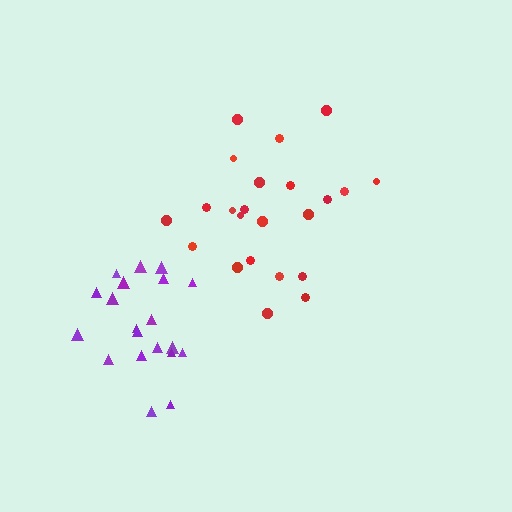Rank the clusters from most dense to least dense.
purple, red.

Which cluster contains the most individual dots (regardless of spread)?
Red (23).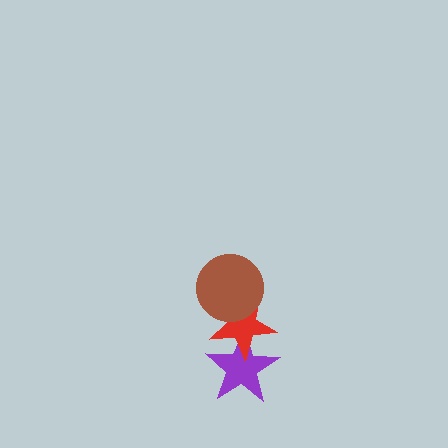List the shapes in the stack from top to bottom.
From top to bottom: the brown circle, the red star, the purple star.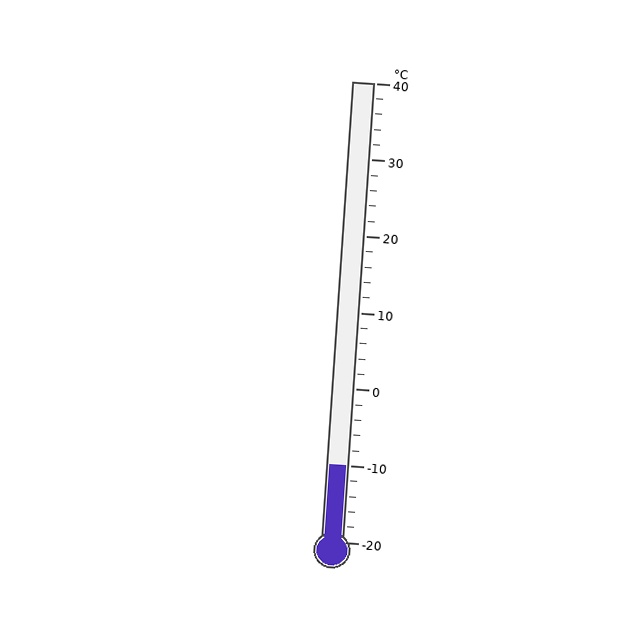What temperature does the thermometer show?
The thermometer shows approximately -10°C.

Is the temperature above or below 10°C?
The temperature is below 10°C.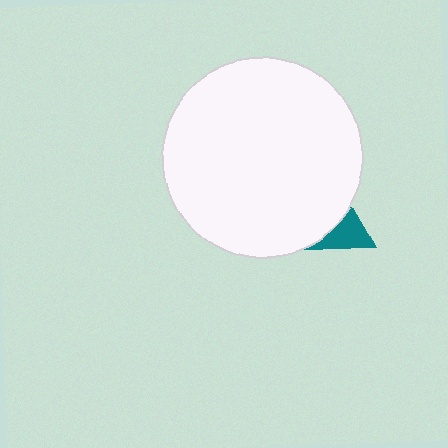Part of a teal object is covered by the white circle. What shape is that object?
It is a triangle.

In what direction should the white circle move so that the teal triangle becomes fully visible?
The white circle should move toward the upper-left. That is the shortest direction to clear the overlap and leave the teal triangle fully visible.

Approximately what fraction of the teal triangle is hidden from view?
Roughly 69% of the teal triangle is hidden behind the white circle.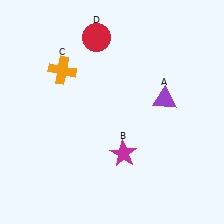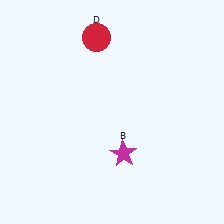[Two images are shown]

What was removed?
The orange cross (C), the purple triangle (A) were removed in Image 2.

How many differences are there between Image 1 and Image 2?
There are 2 differences between the two images.